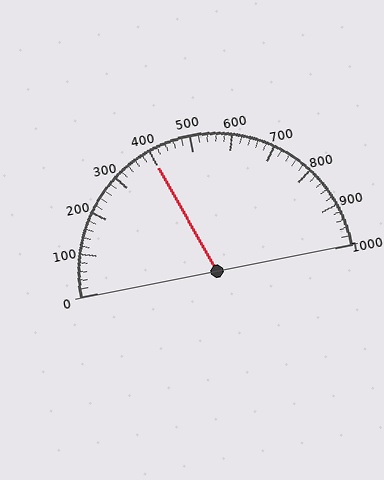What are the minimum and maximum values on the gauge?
The gauge ranges from 0 to 1000.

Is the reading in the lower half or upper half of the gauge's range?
The reading is in the lower half of the range (0 to 1000).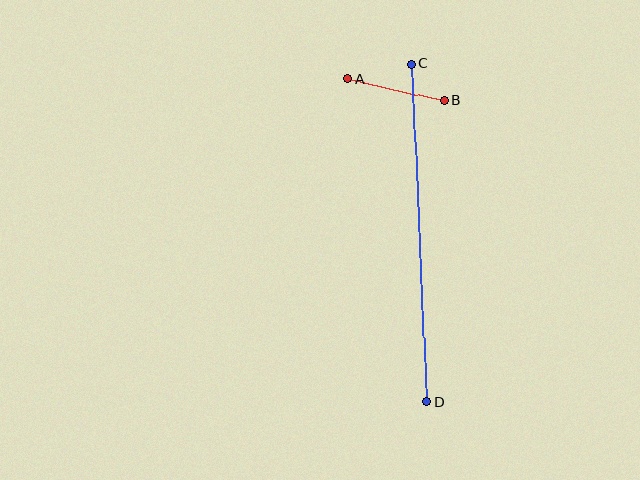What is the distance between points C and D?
The distance is approximately 338 pixels.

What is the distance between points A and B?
The distance is approximately 99 pixels.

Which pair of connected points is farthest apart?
Points C and D are farthest apart.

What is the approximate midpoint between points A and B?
The midpoint is at approximately (396, 90) pixels.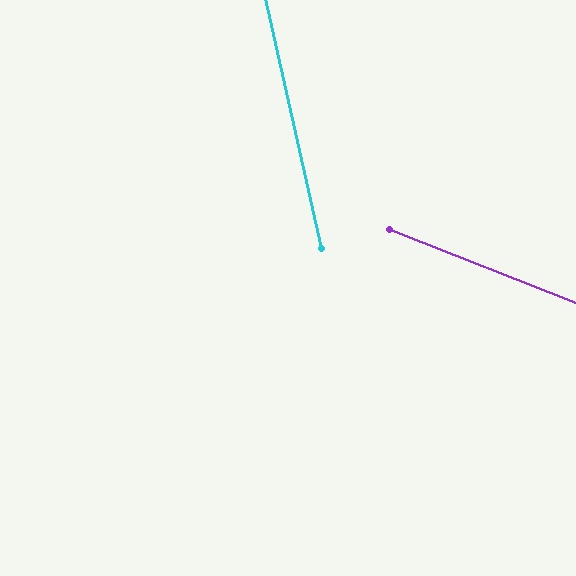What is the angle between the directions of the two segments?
Approximately 56 degrees.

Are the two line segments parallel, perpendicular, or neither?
Neither parallel nor perpendicular — they differ by about 56°.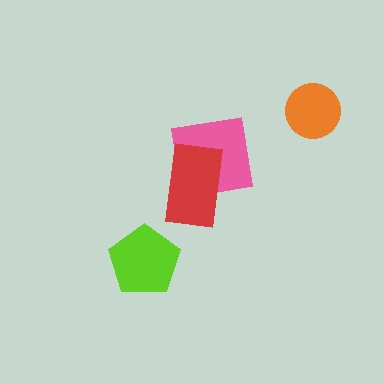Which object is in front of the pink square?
The red rectangle is in front of the pink square.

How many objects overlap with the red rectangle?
1 object overlaps with the red rectangle.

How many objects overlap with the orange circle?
0 objects overlap with the orange circle.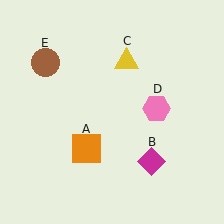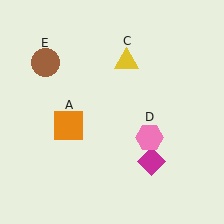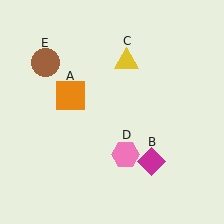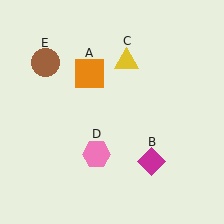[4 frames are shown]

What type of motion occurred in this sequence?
The orange square (object A), pink hexagon (object D) rotated clockwise around the center of the scene.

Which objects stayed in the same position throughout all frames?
Magenta diamond (object B) and yellow triangle (object C) and brown circle (object E) remained stationary.